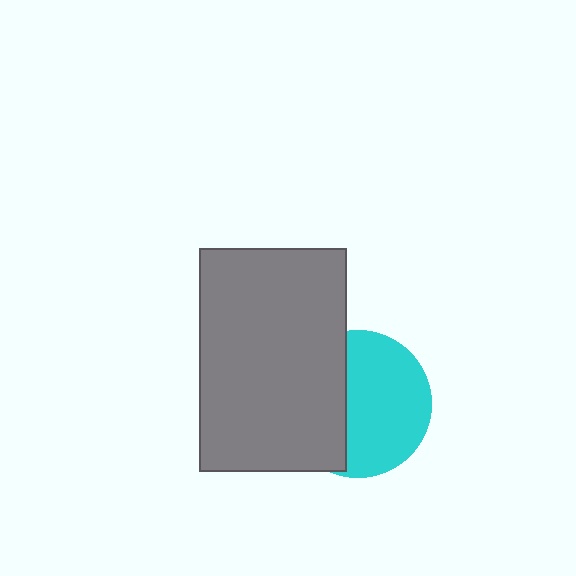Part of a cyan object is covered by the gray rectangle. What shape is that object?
It is a circle.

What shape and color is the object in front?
The object in front is a gray rectangle.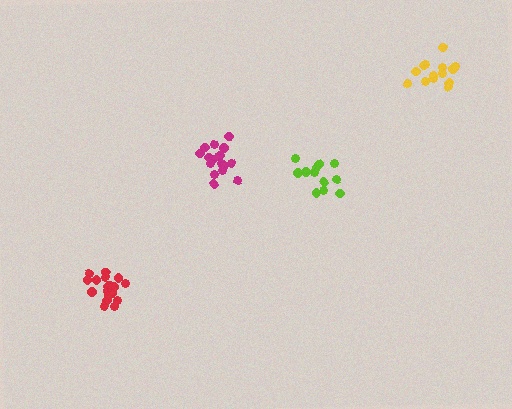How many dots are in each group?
Group 1: 17 dots, Group 2: 18 dots, Group 3: 14 dots, Group 4: 12 dots (61 total).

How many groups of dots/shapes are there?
There are 4 groups.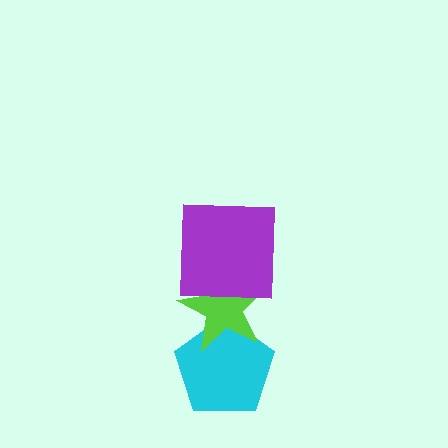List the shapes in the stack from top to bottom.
From top to bottom: the purple square, the lime star, the cyan pentagon.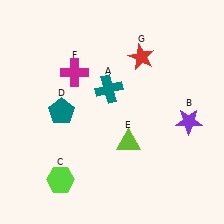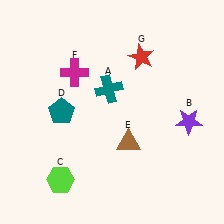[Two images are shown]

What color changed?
The triangle (E) changed from lime in Image 1 to brown in Image 2.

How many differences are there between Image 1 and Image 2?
There is 1 difference between the two images.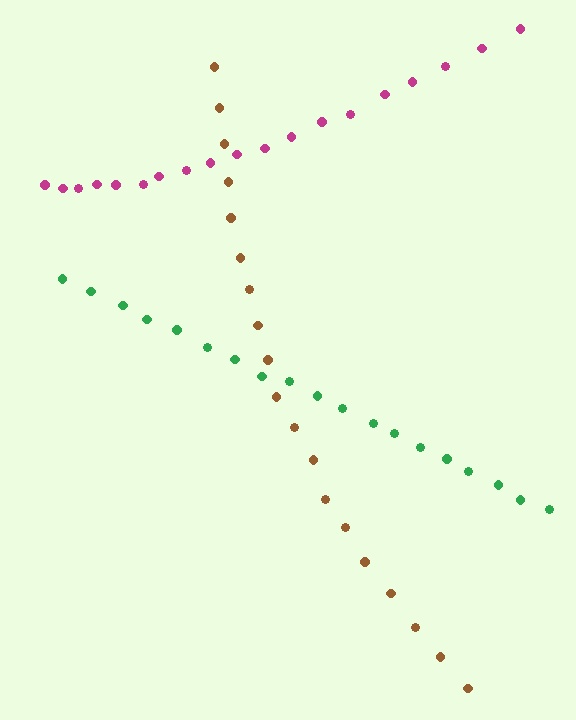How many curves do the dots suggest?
There are 3 distinct paths.